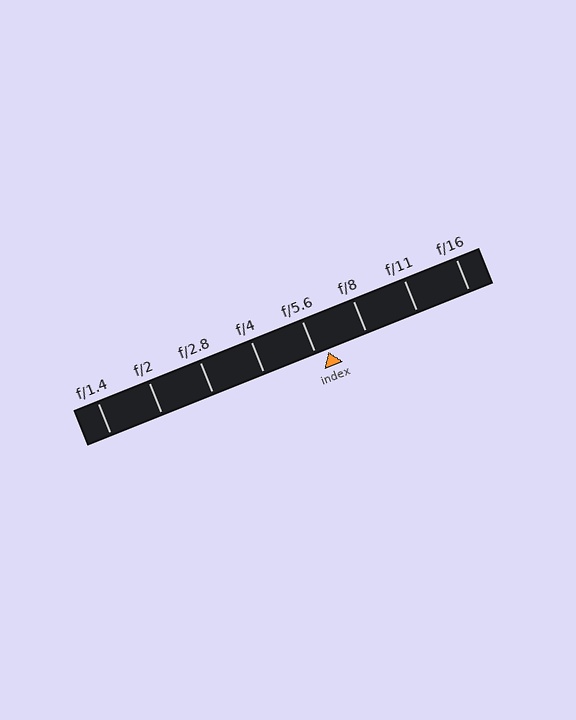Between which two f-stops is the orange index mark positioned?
The index mark is between f/5.6 and f/8.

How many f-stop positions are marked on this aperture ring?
There are 8 f-stop positions marked.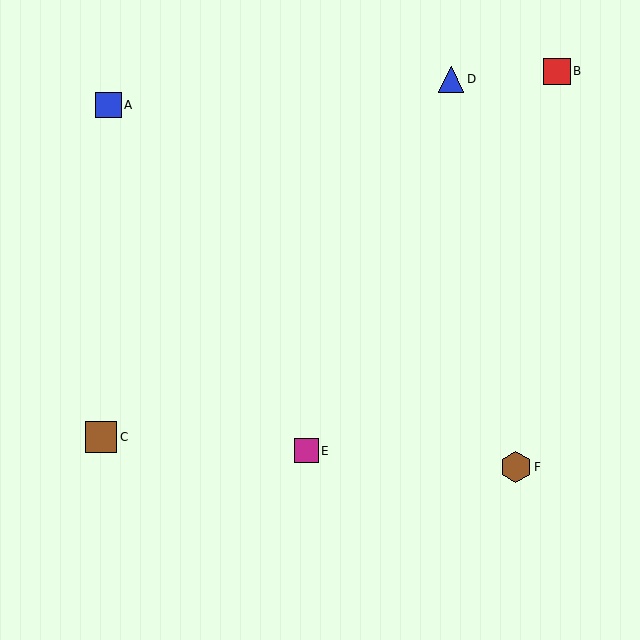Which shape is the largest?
The brown hexagon (labeled F) is the largest.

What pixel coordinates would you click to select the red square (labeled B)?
Click at (557, 71) to select the red square B.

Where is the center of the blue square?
The center of the blue square is at (109, 105).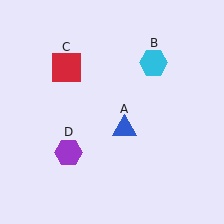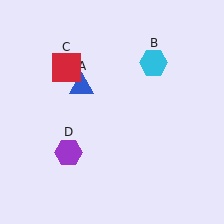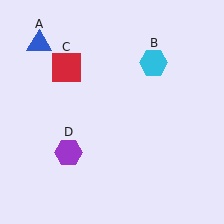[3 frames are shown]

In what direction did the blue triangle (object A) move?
The blue triangle (object A) moved up and to the left.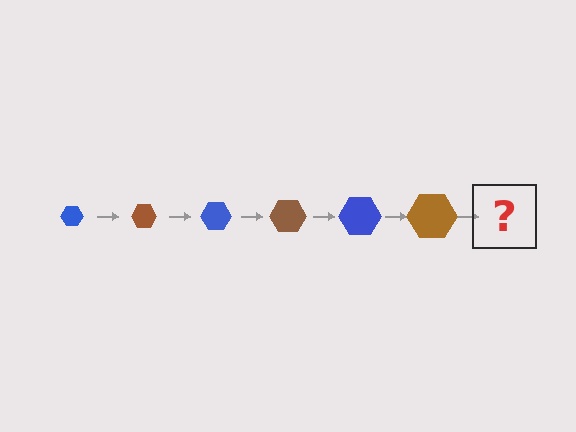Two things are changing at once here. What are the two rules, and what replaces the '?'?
The two rules are that the hexagon grows larger each step and the color cycles through blue and brown. The '?' should be a blue hexagon, larger than the previous one.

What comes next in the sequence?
The next element should be a blue hexagon, larger than the previous one.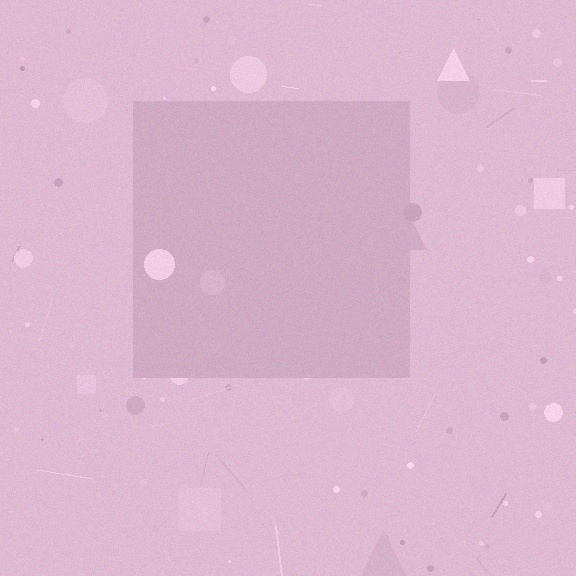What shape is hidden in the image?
A square is hidden in the image.